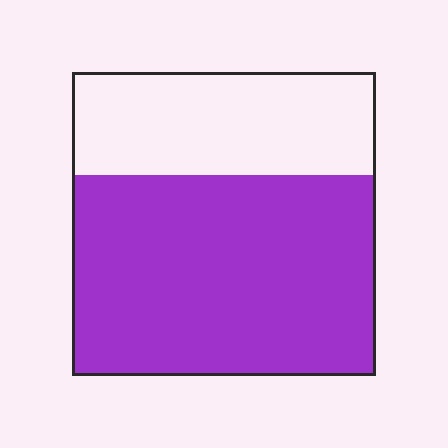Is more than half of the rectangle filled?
Yes.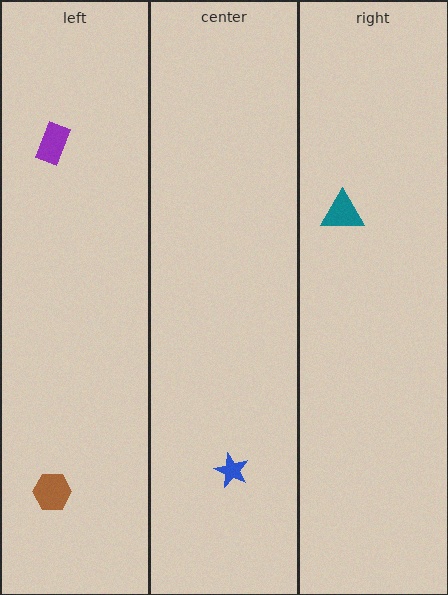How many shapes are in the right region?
1.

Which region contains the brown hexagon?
The left region.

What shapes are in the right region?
The teal triangle.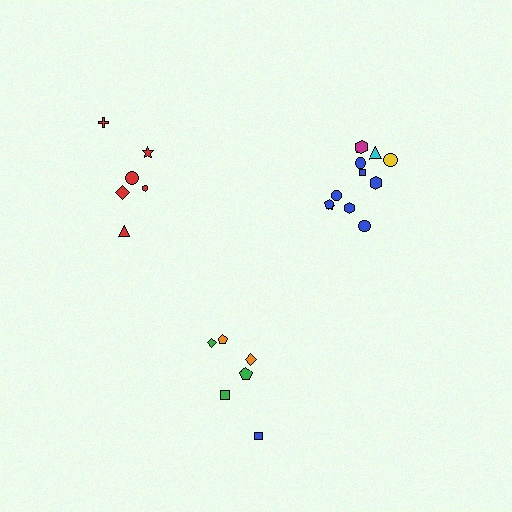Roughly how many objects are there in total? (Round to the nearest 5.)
Roughly 25 objects in total.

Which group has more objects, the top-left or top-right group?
The top-right group.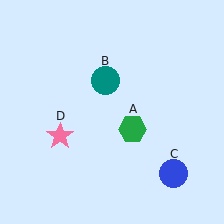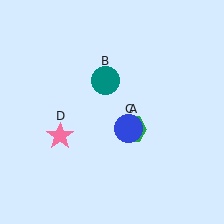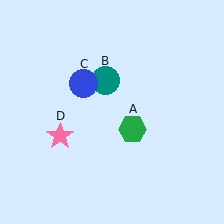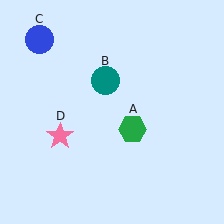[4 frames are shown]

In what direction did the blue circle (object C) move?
The blue circle (object C) moved up and to the left.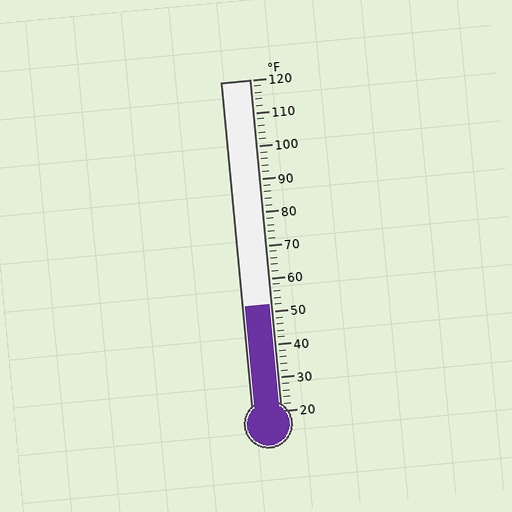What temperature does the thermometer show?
The thermometer shows approximately 52°F.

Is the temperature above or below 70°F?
The temperature is below 70°F.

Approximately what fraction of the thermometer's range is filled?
The thermometer is filled to approximately 30% of its range.